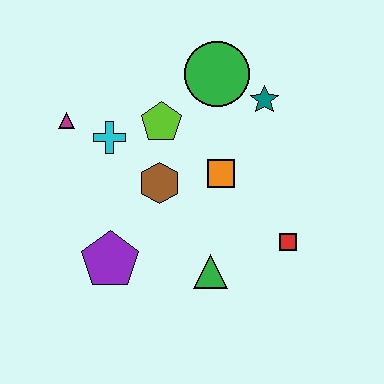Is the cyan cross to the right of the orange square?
No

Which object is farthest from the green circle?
The purple pentagon is farthest from the green circle.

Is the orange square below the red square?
No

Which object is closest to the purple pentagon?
The brown hexagon is closest to the purple pentagon.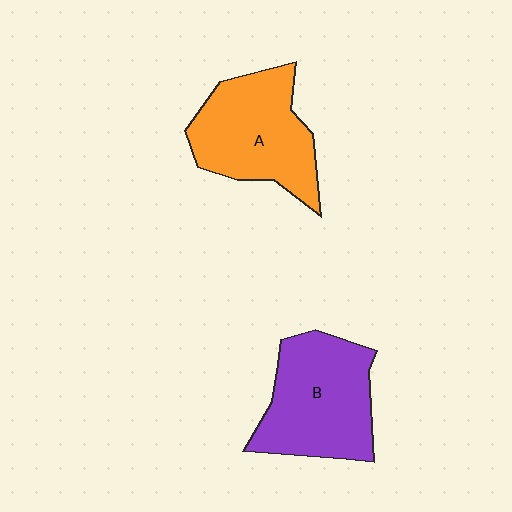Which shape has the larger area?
Shape B (purple).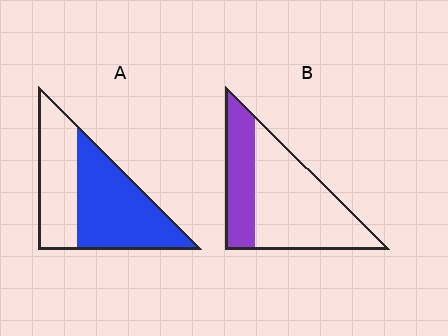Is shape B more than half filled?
No.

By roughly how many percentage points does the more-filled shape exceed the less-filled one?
By roughly 25 percentage points (A over B).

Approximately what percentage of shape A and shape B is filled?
A is approximately 60% and B is approximately 35%.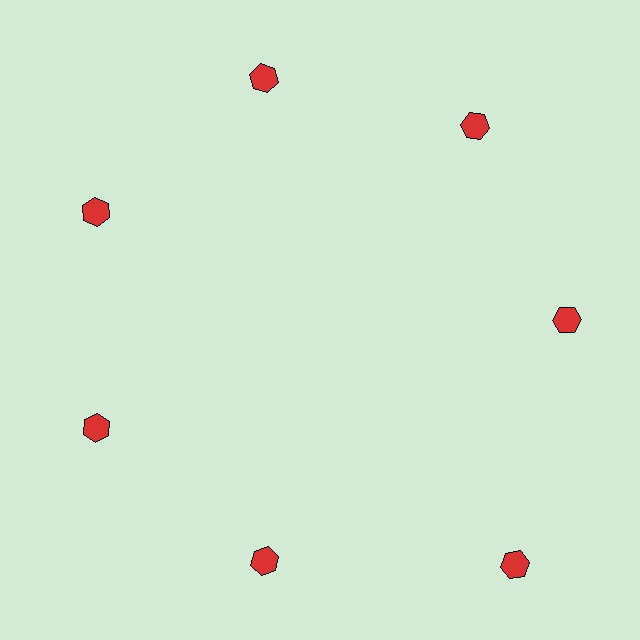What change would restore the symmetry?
The symmetry would be restored by moving it inward, back onto the ring so that all 7 hexagons sit at equal angles and equal distance from the center.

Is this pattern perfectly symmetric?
No. The 7 red hexagons are arranged in a ring, but one element near the 5 o'clock position is pushed outward from the center, breaking the 7-fold rotational symmetry.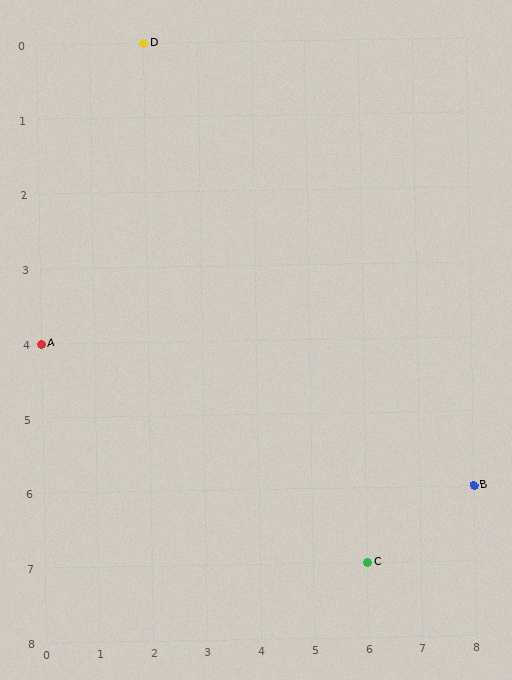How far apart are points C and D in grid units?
Points C and D are 4 columns and 7 rows apart (about 8.1 grid units diagonally).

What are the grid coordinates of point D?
Point D is at grid coordinates (2, 0).